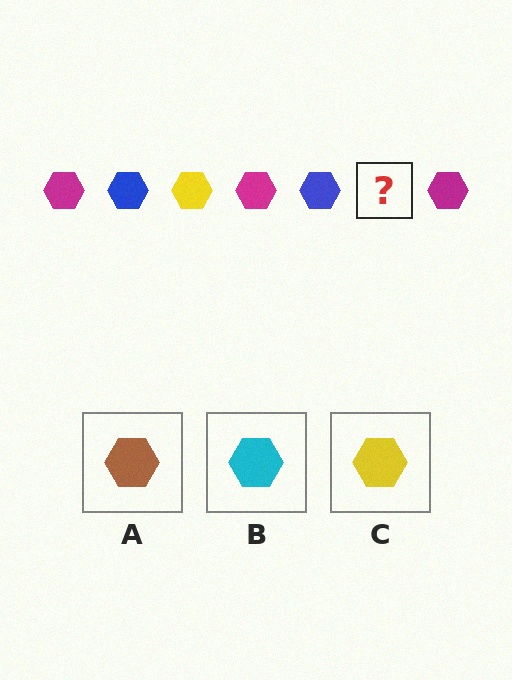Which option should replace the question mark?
Option C.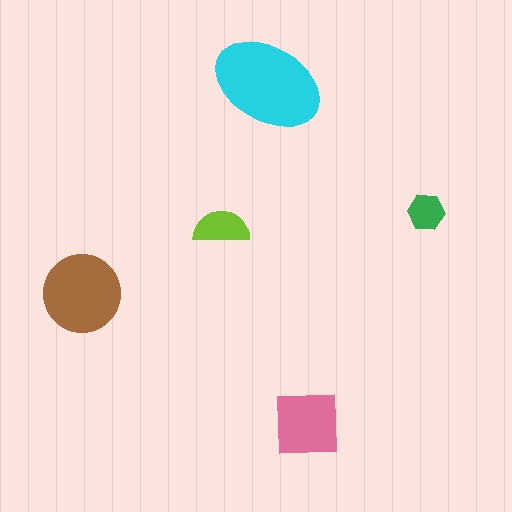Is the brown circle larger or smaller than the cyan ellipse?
Smaller.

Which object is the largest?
The cyan ellipse.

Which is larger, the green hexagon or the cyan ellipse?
The cyan ellipse.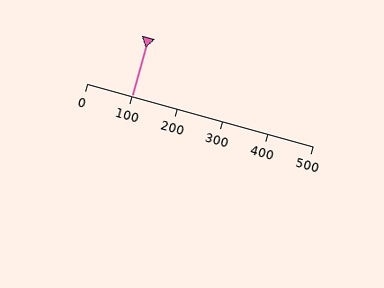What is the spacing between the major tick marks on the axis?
The major ticks are spaced 100 apart.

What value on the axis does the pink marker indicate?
The marker indicates approximately 100.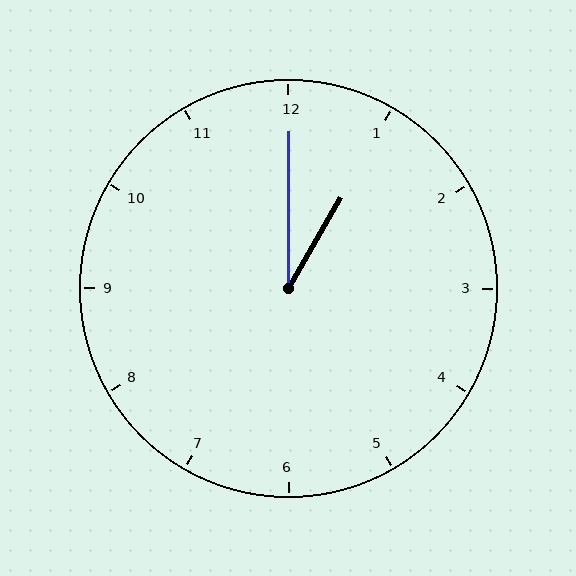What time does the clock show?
1:00.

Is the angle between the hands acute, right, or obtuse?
It is acute.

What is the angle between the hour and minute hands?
Approximately 30 degrees.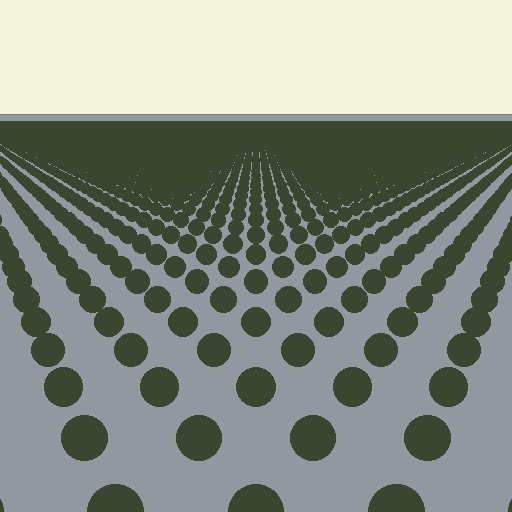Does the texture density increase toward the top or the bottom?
Density increases toward the top.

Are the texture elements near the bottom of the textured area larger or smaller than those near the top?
Larger. Near the bottom, elements are closer to the viewer and appear at a bigger on-screen size.